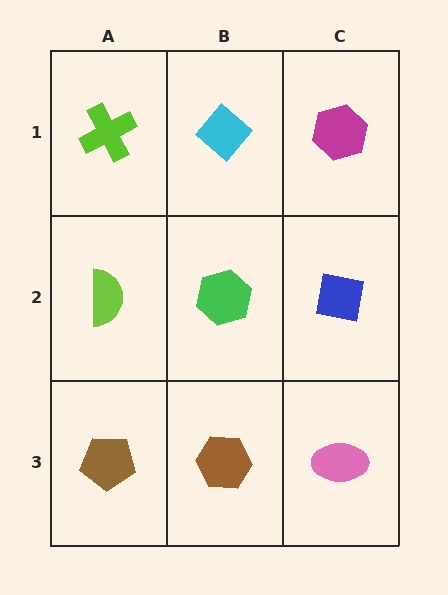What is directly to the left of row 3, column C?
A brown hexagon.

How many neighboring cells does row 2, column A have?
3.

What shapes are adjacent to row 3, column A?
A lime semicircle (row 2, column A), a brown hexagon (row 3, column B).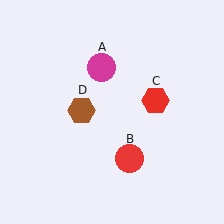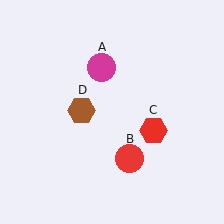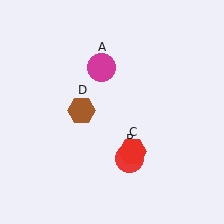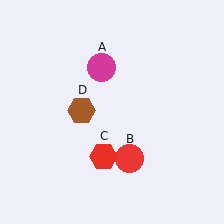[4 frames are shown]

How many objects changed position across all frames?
1 object changed position: red hexagon (object C).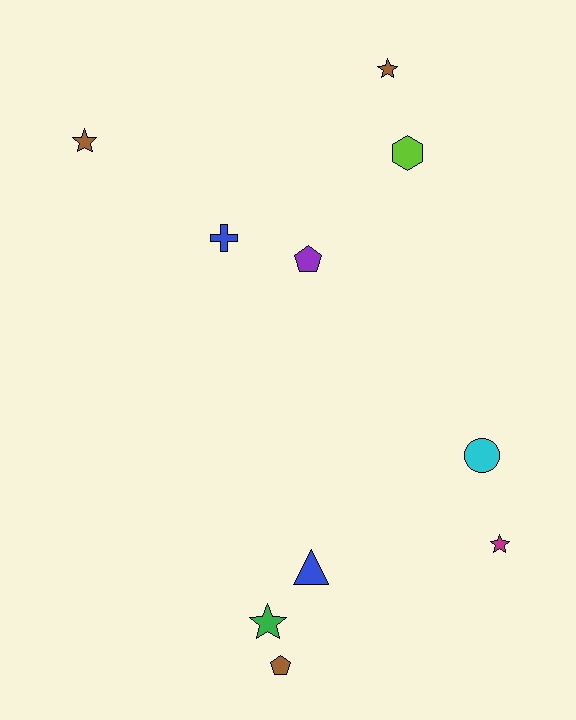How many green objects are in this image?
There is 1 green object.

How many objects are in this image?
There are 10 objects.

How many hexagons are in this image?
There is 1 hexagon.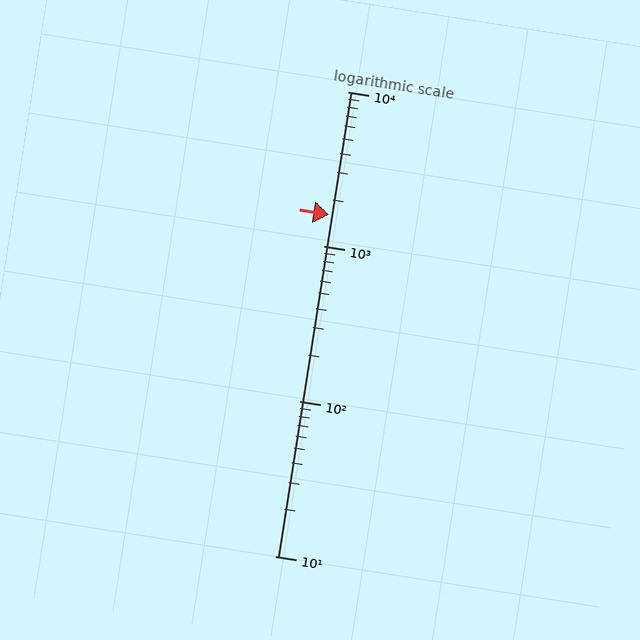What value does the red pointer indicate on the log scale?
The pointer indicates approximately 1600.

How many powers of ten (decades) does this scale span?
The scale spans 3 decades, from 10 to 10000.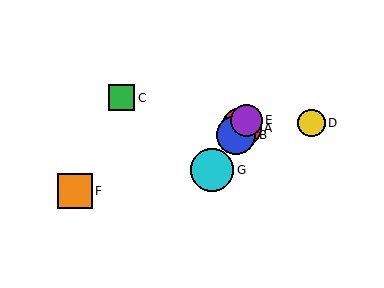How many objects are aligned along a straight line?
4 objects (A, B, E, G) are aligned along a straight line.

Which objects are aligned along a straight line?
Objects A, B, E, G are aligned along a straight line.